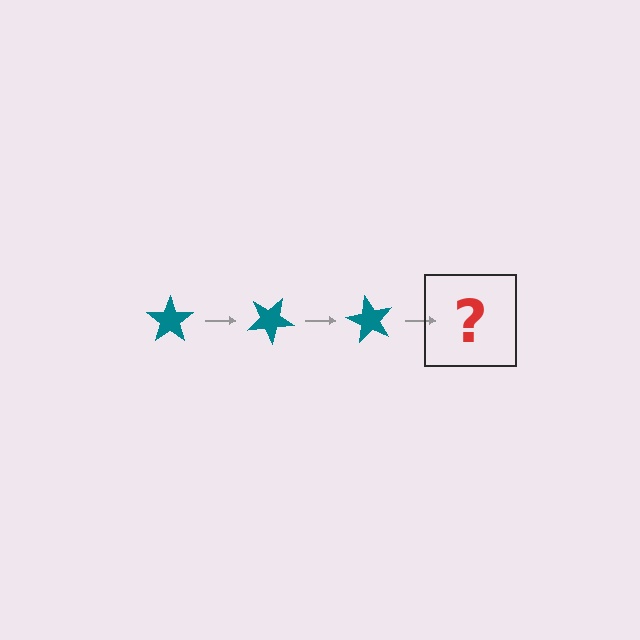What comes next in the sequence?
The next element should be a teal star rotated 90 degrees.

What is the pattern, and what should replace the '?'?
The pattern is that the star rotates 30 degrees each step. The '?' should be a teal star rotated 90 degrees.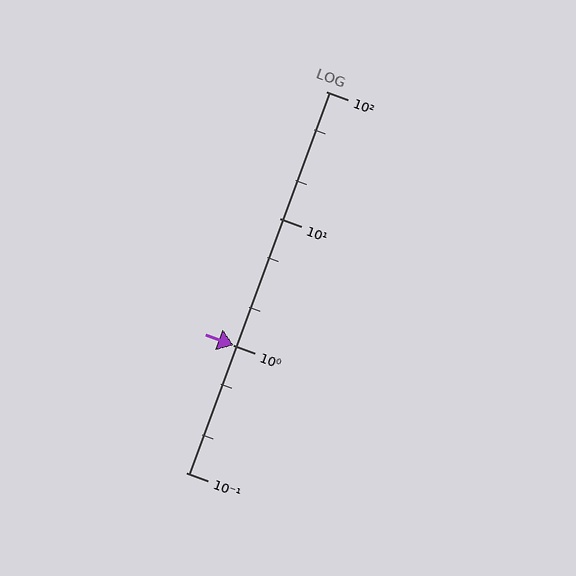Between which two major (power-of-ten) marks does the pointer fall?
The pointer is between 1 and 10.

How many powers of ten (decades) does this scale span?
The scale spans 3 decades, from 0.1 to 100.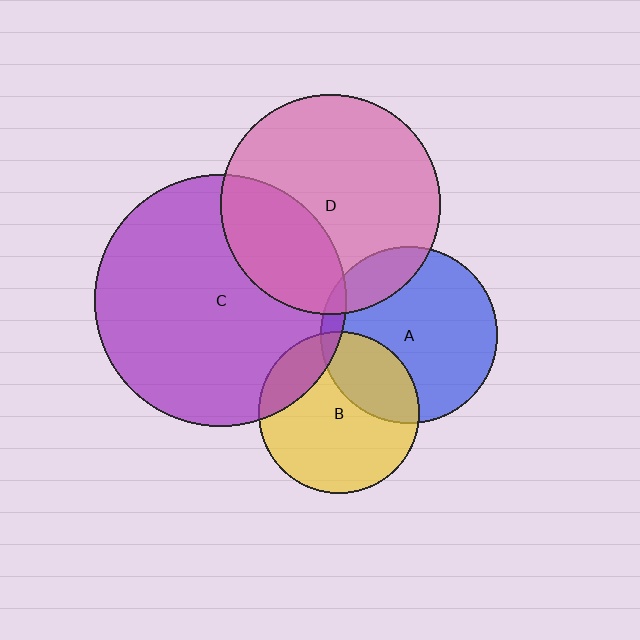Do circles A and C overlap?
Yes.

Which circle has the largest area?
Circle C (purple).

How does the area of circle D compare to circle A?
Approximately 1.5 times.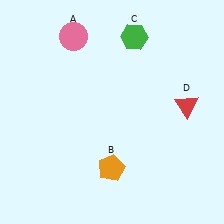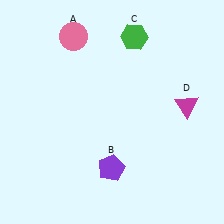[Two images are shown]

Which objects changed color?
B changed from orange to purple. D changed from red to magenta.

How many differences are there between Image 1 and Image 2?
There are 2 differences between the two images.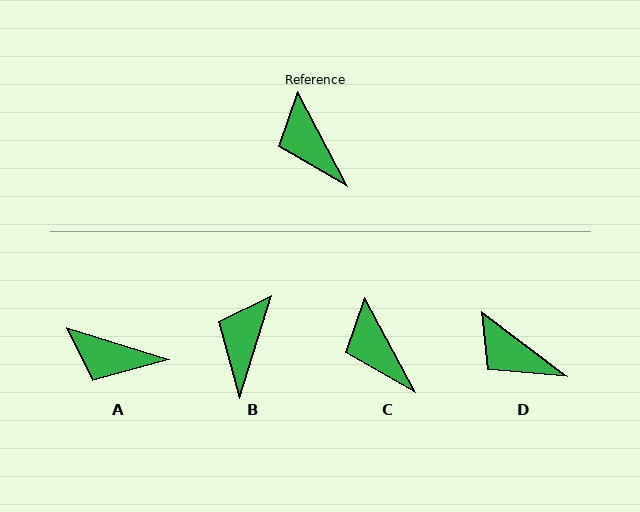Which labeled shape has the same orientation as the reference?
C.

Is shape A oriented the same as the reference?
No, it is off by about 44 degrees.